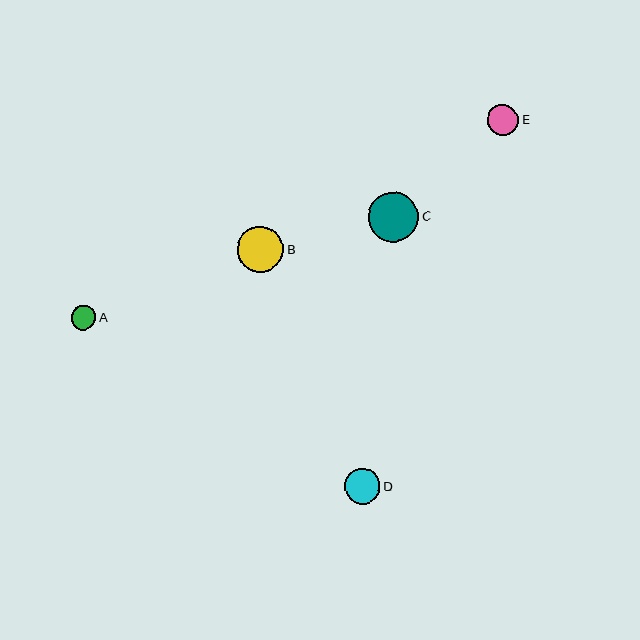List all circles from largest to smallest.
From largest to smallest: C, B, D, E, A.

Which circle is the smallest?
Circle A is the smallest with a size of approximately 25 pixels.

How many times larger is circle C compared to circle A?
Circle C is approximately 2.0 times the size of circle A.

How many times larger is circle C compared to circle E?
Circle C is approximately 1.6 times the size of circle E.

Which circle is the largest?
Circle C is the largest with a size of approximately 50 pixels.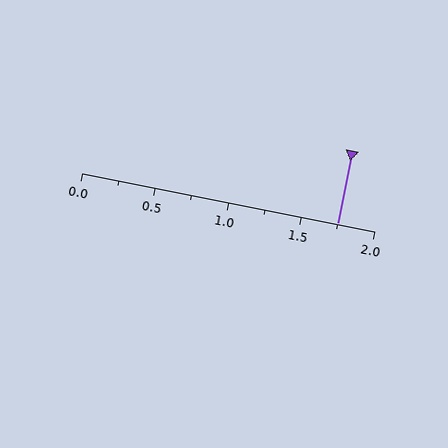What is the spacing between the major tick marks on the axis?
The major ticks are spaced 0.5 apart.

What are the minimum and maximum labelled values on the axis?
The axis runs from 0.0 to 2.0.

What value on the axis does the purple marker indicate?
The marker indicates approximately 1.75.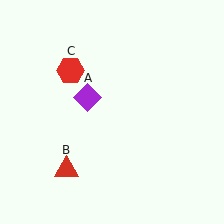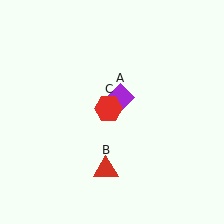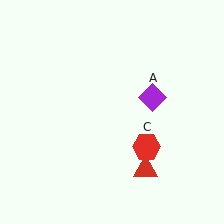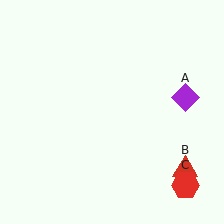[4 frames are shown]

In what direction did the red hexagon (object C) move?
The red hexagon (object C) moved down and to the right.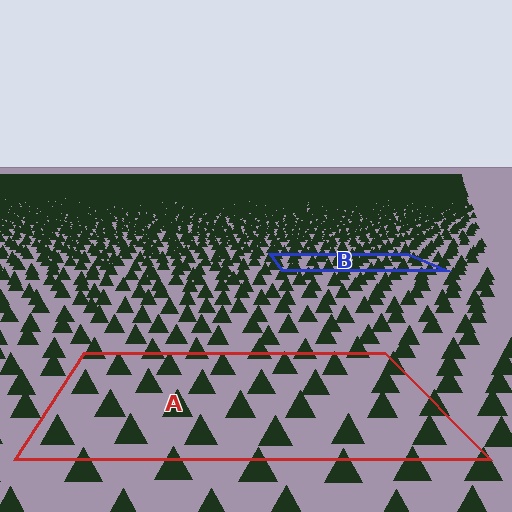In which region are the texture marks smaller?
The texture marks are smaller in region B, because it is farther away.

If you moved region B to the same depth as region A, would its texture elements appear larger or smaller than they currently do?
They would appear larger. At a closer depth, the same texture elements are projected at a bigger on-screen size.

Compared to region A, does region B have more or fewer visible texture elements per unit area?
Region B has more texture elements per unit area — they are packed more densely because it is farther away.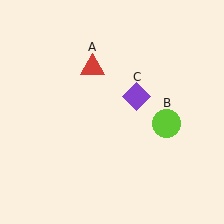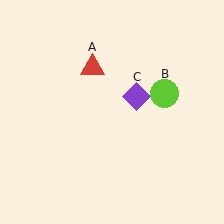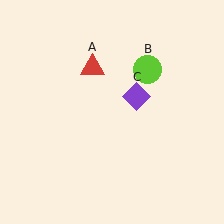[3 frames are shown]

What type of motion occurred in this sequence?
The lime circle (object B) rotated counterclockwise around the center of the scene.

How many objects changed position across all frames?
1 object changed position: lime circle (object B).